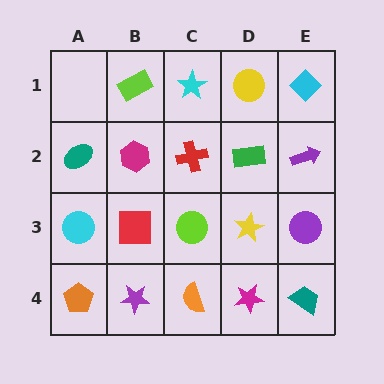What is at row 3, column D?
A yellow star.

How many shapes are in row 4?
5 shapes.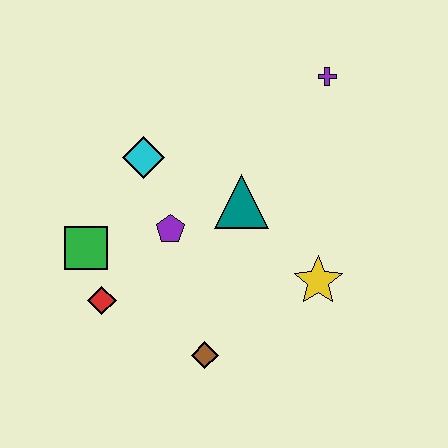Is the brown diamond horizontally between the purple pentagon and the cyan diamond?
No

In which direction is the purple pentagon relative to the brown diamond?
The purple pentagon is above the brown diamond.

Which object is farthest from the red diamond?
The purple cross is farthest from the red diamond.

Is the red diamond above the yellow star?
No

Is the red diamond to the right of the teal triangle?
No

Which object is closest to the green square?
The red diamond is closest to the green square.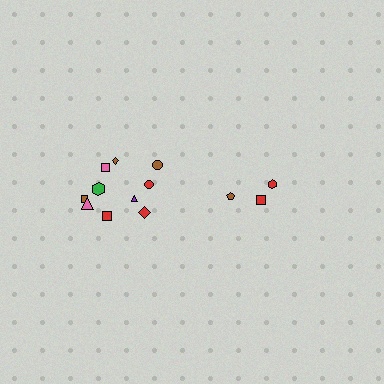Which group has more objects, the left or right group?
The left group.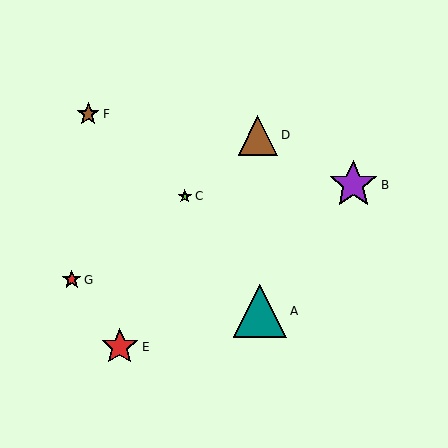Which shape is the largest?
The teal triangle (labeled A) is the largest.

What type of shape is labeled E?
Shape E is a red star.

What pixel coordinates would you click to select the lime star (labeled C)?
Click at (185, 196) to select the lime star C.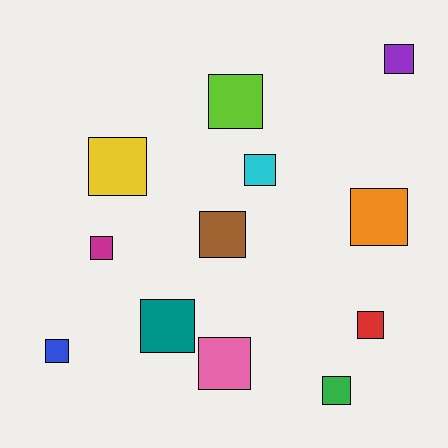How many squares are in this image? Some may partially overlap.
There are 12 squares.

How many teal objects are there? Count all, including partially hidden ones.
There is 1 teal object.